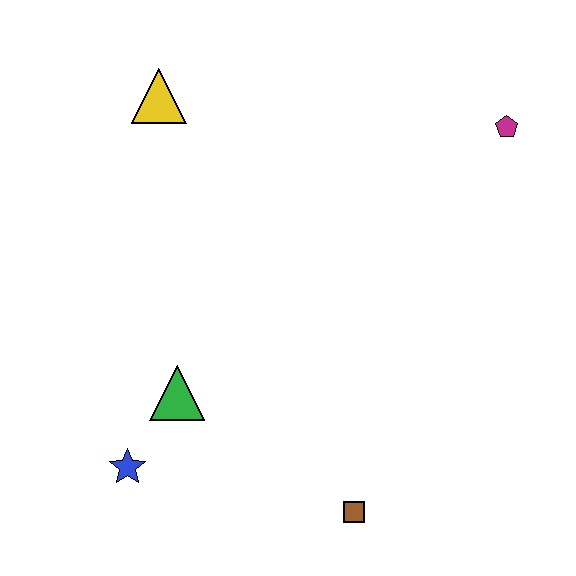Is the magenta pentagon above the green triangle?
Yes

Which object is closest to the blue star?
The green triangle is closest to the blue star.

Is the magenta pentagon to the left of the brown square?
No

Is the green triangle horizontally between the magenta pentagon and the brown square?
No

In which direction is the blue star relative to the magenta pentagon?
The blue star is to the left of the magenta pentagon.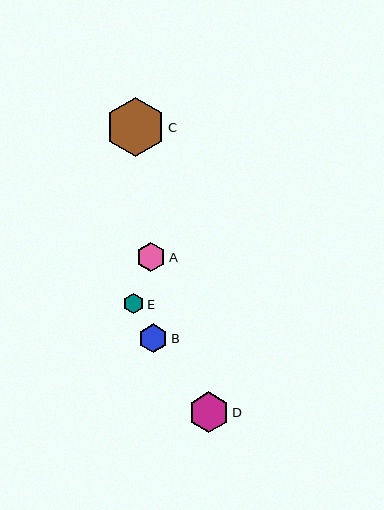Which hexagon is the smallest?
Hexagon E is the smallest with a size of approximately 20 pixels.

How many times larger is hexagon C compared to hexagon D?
Hexagon C is approximately 1.5 times the size of hexagon D.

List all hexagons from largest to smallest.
From largest to smallest: C, D, A, B, E.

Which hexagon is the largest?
Hexagon C is the largest with a size of approximately 60 pixels.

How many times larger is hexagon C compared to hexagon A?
Hexagon C is approximately 2.0 times the size of hexagon A.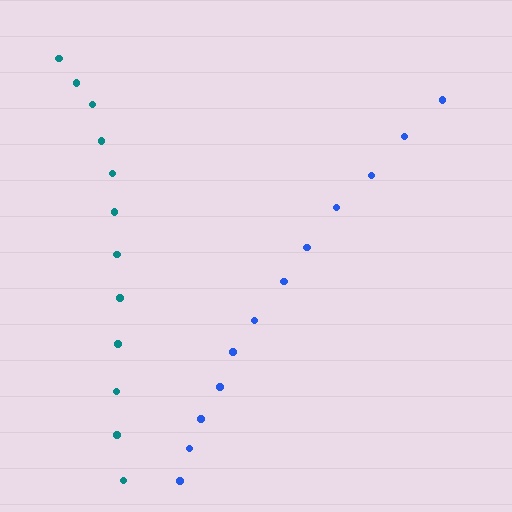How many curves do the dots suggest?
There are 2 distinct paths.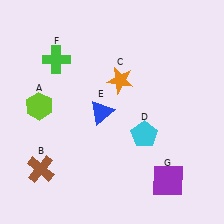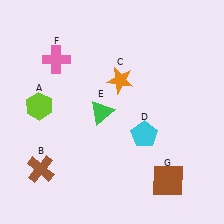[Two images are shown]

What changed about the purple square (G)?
In Image 1, G is purple. In Image 2, it changed to brown.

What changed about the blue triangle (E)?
In Image 1, E is blue. In Image 2, it changed to green.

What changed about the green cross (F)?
In Image 1, F is green. In Image 2, it changed to pink.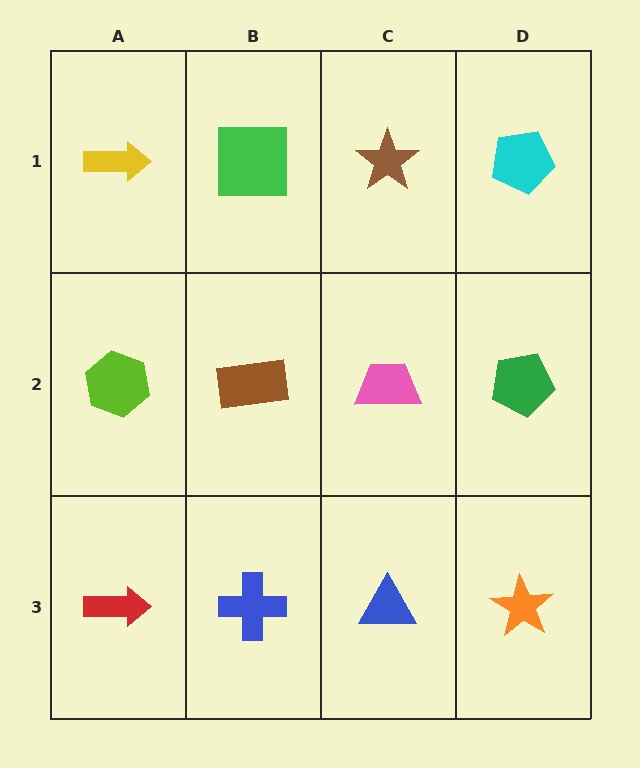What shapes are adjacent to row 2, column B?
A green square (row 1, column B), a blue cross (row 3, column B), a lime hexagon (row 2, column A), a pink trapezoid (row 2, column C).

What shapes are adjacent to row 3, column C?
A pink trapezoid (row 2, column C), a blue cross (row 3, column B), an orange star (row 3, column D).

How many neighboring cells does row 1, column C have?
3.